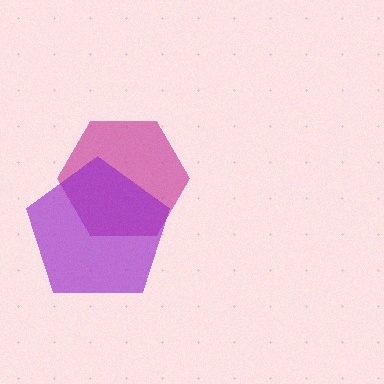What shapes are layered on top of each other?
The layered shapes are: a magenta hexagon, a purple pentagon.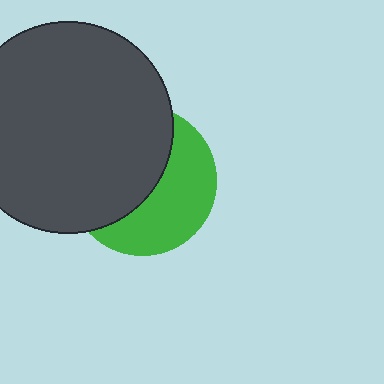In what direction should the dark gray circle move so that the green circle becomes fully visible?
The dark gray circle should move left. That is the shortest direction to clear the overlap and leave the green circle fully visible.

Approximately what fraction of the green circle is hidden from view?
Roughly 54% of the green circle is hidden behind the dark gray circle.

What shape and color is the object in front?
The object in front is a dark gray circle.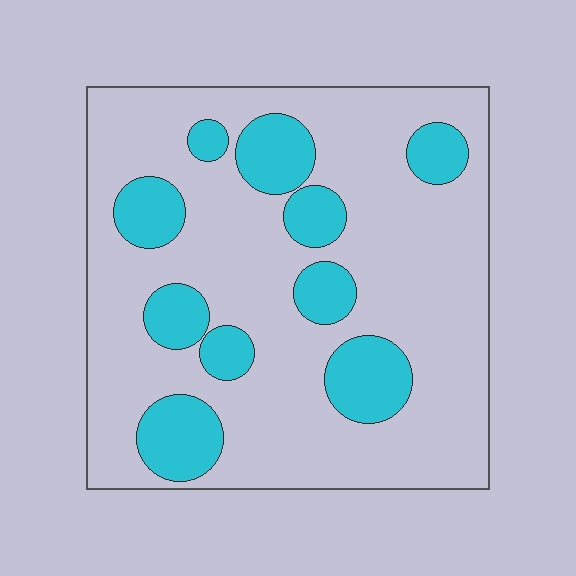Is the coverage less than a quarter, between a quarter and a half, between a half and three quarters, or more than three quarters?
Less than a quarter.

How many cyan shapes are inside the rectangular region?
10.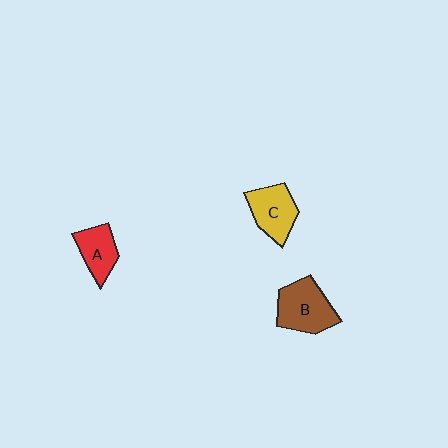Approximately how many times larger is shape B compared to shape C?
Approximately 1.2 times.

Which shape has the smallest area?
Shape A (red).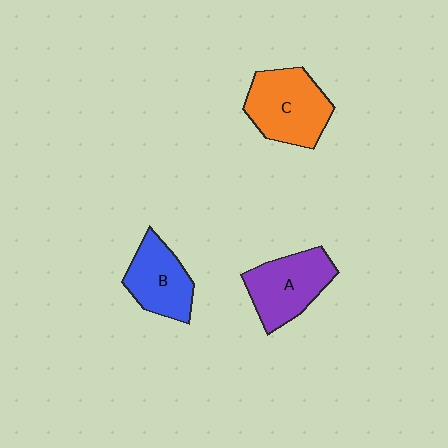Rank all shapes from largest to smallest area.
From largest to smallest: C (orange), A (purple), B (blue).